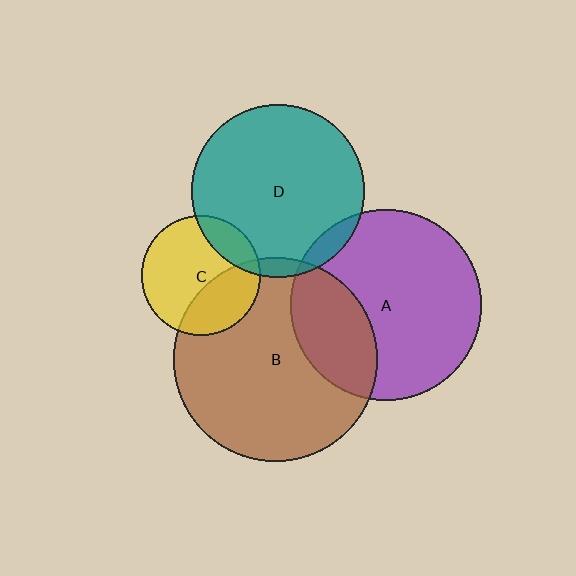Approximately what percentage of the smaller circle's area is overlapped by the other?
Approximately 30%.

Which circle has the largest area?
Circle B (brown).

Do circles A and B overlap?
Yes.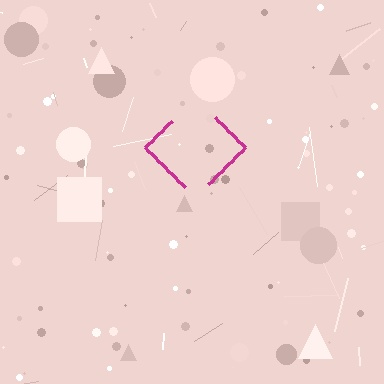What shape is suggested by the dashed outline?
The dashed outline suggests a diamond.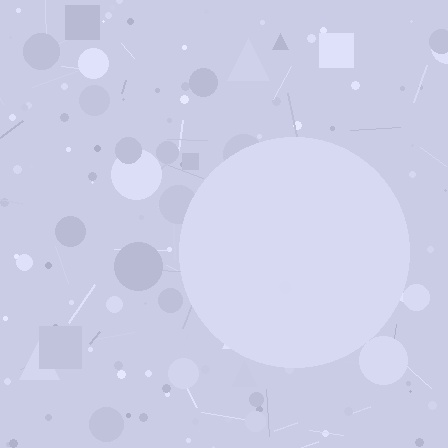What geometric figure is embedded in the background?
A circle is embedded in the background.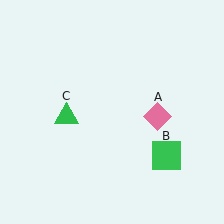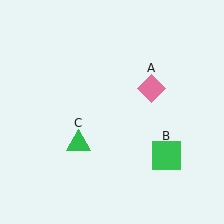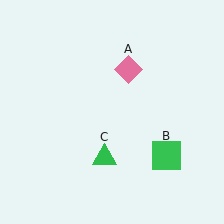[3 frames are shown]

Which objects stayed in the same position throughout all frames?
Green square (object B) remained stationary.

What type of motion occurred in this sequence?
The pink diamond (object A), green triangle (object C) rotated counterclockwise around the center of the scene.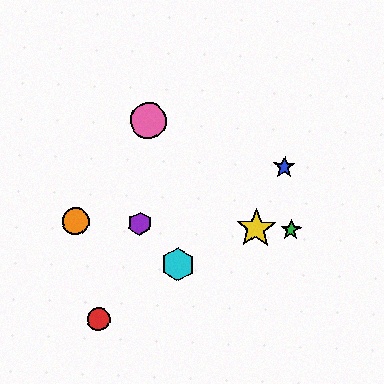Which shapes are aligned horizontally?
The green star, the yellow star, the purple hexagon, the orange circle are aligned horizontally.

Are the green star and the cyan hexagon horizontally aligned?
No, the green star is at y≈230 and the cyan hexagon is at y≈265.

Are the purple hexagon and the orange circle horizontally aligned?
Yes, both are at y≈224.